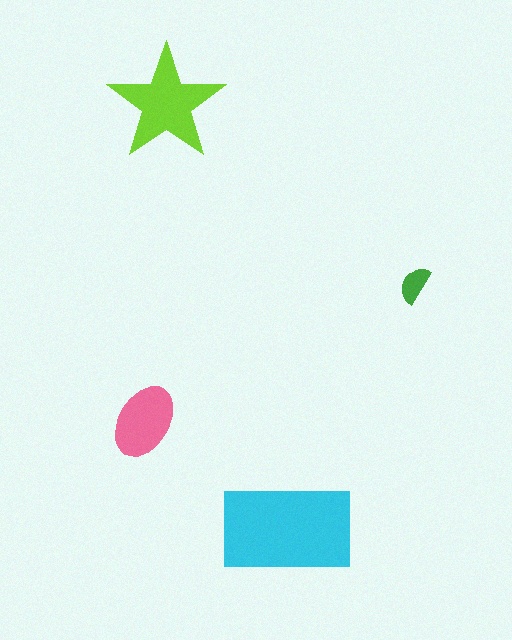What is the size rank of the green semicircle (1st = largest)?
4th.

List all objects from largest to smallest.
The cyan rectangle, the lime star, the pink ellipse, the green semicircle.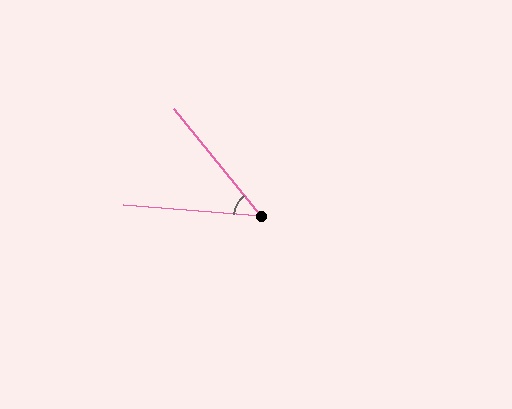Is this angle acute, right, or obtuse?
It is acute.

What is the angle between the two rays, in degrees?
Approximately 47 degrees.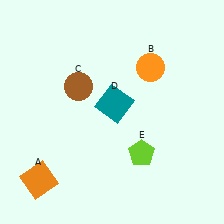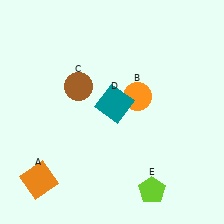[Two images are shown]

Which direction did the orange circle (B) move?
The orange circle (B) moved down.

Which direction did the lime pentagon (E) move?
The lime pentagon (E) moved down.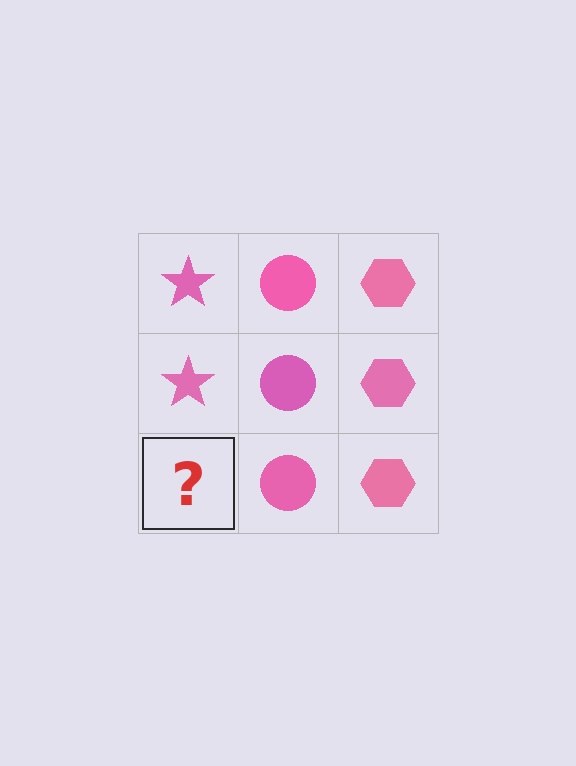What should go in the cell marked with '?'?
The missing cell should contain a pink star.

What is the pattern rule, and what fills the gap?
The rule is that each column has a consistent shape. The gap should be filled with a pink star.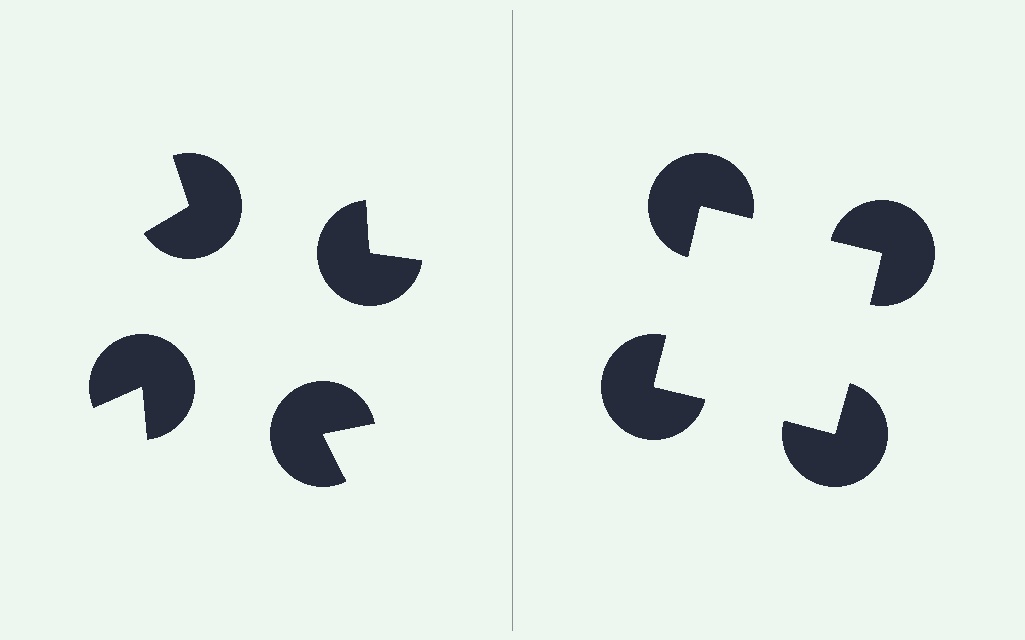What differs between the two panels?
The pac-man discs are positioned identically on both sides; only the wedge orientations differ. On the right they align to a square; on the left they are misaligned.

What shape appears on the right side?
An illusory square.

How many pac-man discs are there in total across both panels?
8 — 4 on each side.